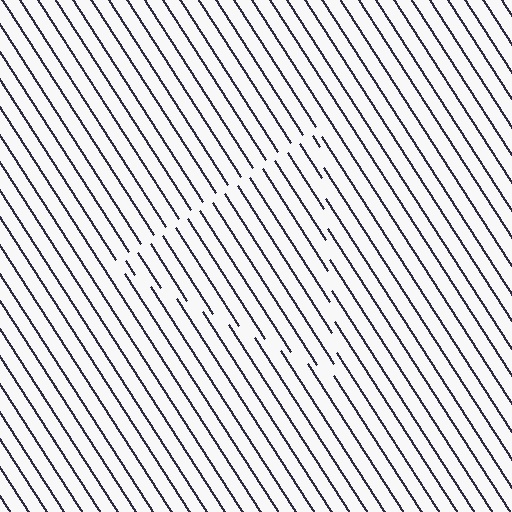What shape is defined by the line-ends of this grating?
An illusory triangle. The interior of the shape contains the same grating, shifted by half a period — the contour is defined by the phase discontinuity where line-ends from the inner and outer gratings abut.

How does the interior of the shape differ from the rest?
The interior of the shape contains the same grating, shifted by half a period — the contour is defined by the phase discontinuity where line-ends from the inner and outer gratings abut.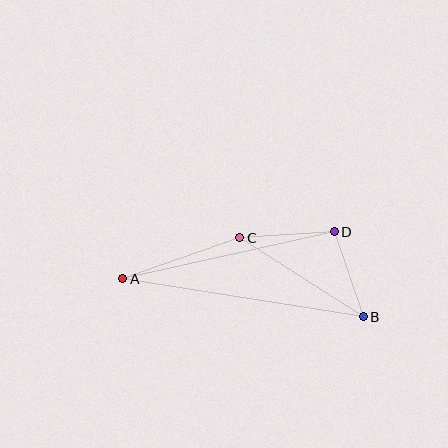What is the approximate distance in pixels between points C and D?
The distance between C and D is approximately 95 pixels.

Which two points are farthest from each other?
Points A and B are farthest from each other.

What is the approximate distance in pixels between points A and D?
The distance between A and D is approximately 217 pixels.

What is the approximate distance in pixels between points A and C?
The distance between A and C is approximately 124 pixels.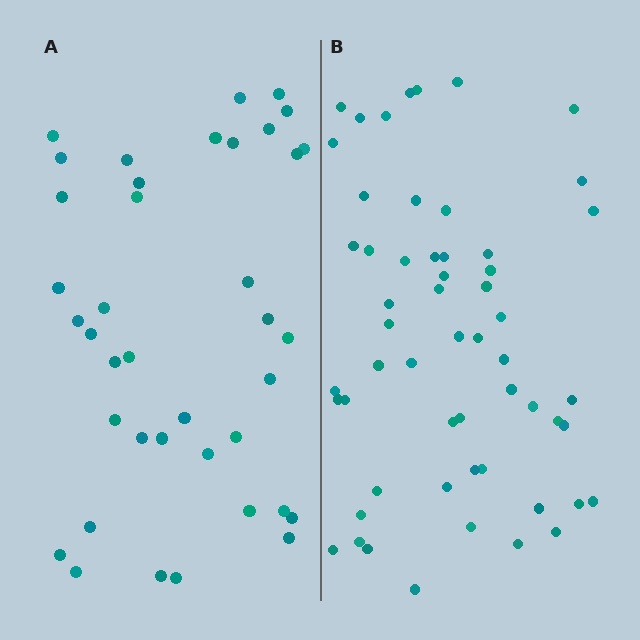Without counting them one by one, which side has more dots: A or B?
Region B (the right region) has more dots.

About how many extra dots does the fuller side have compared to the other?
Region B has approximately 15 more dots than region A.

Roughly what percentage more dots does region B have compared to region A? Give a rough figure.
About 45% more.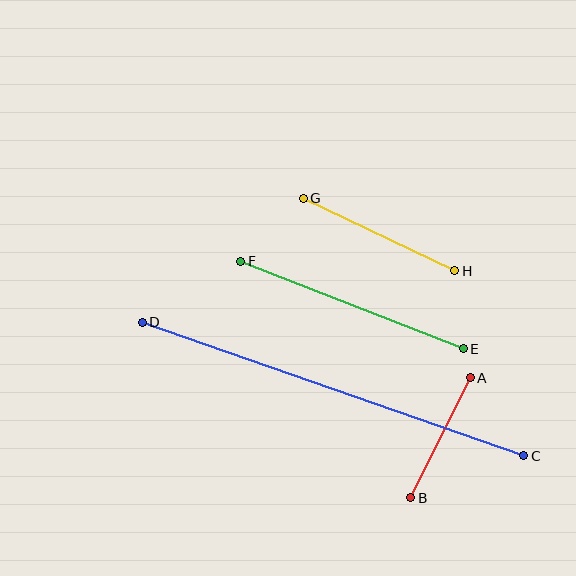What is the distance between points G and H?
The distance is approximately 168 pixels.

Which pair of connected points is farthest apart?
Points C and D are farthest apart.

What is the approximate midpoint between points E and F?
The midpoint is at approximately (352, 305) pixels.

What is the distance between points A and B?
The distance is approximately 134 pixels.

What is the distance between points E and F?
The distance is approximately 239 pixels.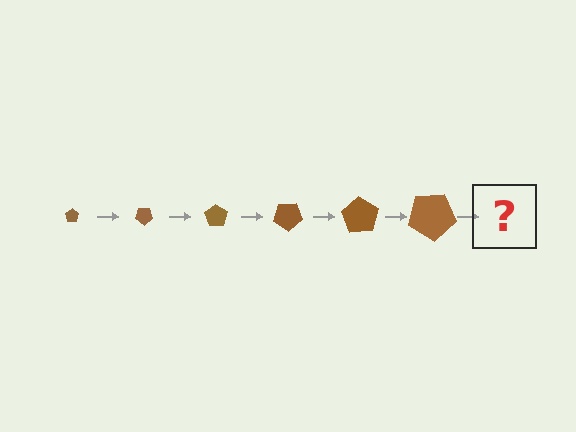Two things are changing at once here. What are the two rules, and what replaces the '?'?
The two rules are that the pentagon grows larger each step and it rotates 35 degrees each step. The '?' should be a pentagon, larger than the previous one and rotated 210 degrees from the start.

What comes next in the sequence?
The next element should be a pentagon, larger than the previous one and rotated 210 degrees from the start.